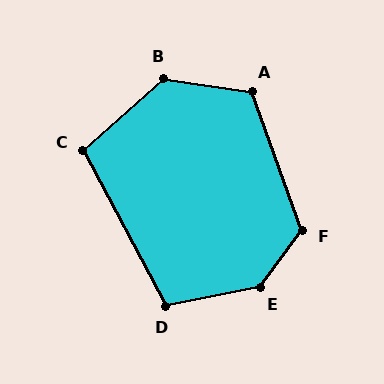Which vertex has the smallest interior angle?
C, at approximately 104 degrees.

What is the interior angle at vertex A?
Approximately 118 degrees (obtuse).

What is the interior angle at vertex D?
Approximately 107 degrees (obtuse).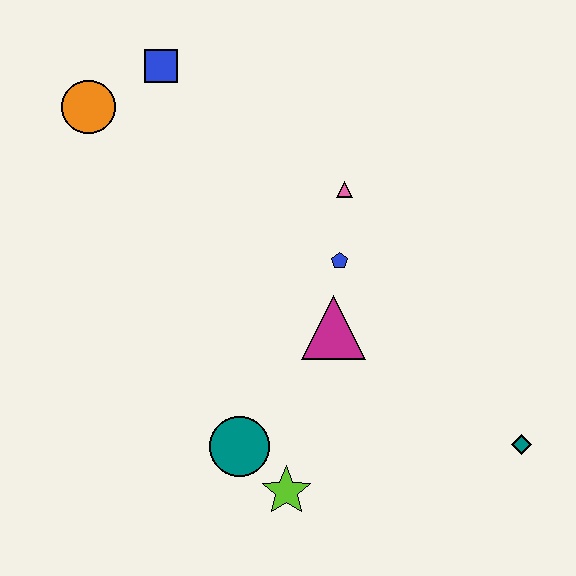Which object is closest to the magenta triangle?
The blue pentagon is closest to the magenta triangle.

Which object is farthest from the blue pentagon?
The orange circle is farthest from the blue pentagon.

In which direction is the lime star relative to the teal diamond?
The lime star is to the left of the teal diamond.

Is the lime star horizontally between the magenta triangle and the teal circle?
Yes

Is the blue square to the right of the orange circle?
Yes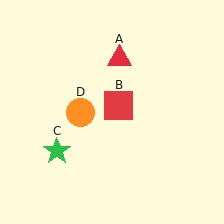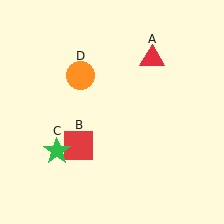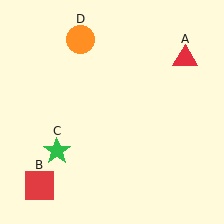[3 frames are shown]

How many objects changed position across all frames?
3 objects changed position: red triangle (object A), red square (object B), orange circle (object D).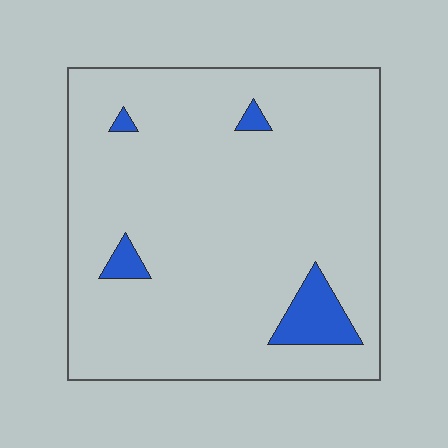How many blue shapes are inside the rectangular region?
4.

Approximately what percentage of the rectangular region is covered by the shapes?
Approximately 5%.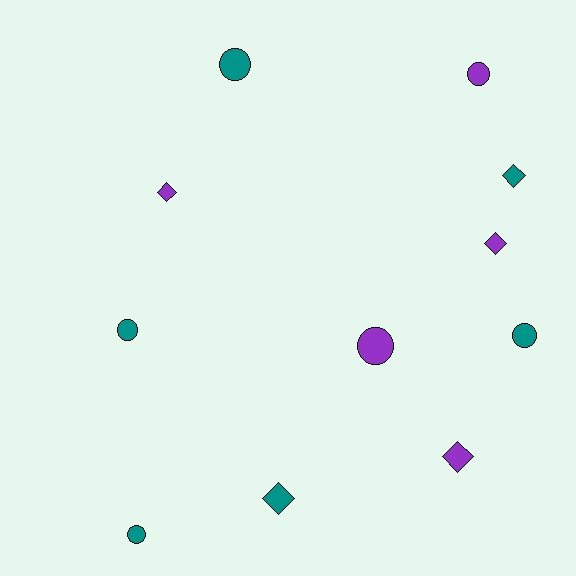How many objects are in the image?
There are 11 objects.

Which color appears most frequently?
Teal, with 6 objects.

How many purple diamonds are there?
There are 3 purple diamonds.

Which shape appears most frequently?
Circle, with 6 objects.